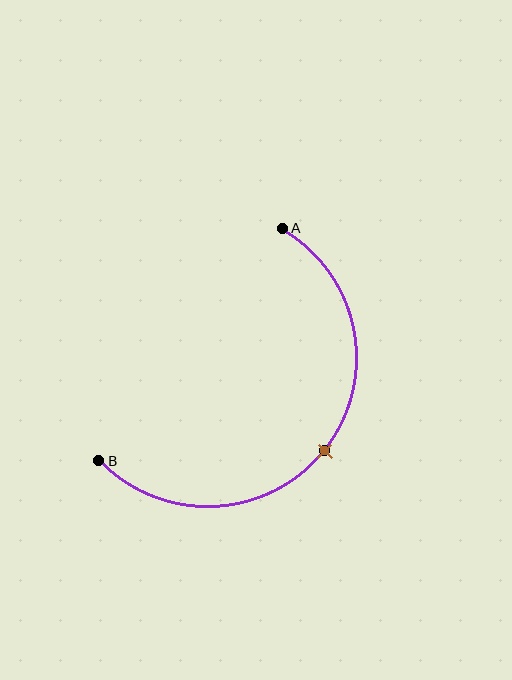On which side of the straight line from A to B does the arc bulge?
The arc bulges below and to the right of the straight line connecting A and B.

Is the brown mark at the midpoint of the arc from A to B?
Yes. The brown mark lies on the arc at equal arc-length from both A and B — it is the arc midpoint.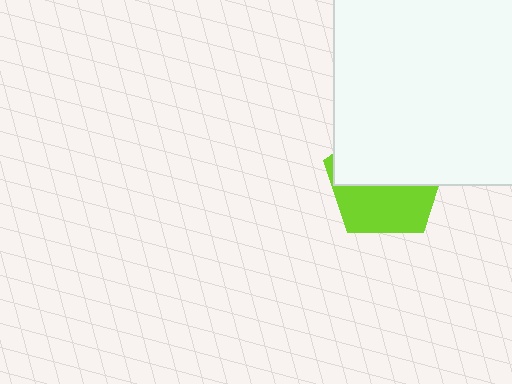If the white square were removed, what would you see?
You would see the complete lime pentagon.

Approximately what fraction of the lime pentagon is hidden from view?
Roughly 54% of the lime pentagon is hidden behind the white square.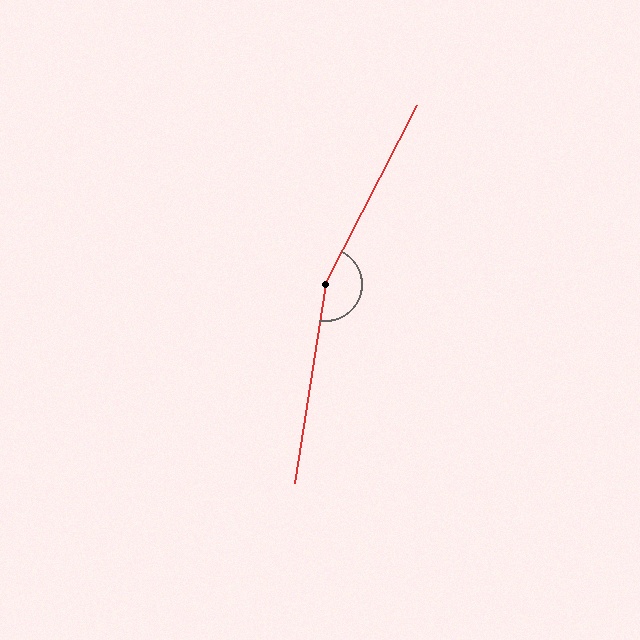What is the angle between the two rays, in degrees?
Approximately 162 degrees.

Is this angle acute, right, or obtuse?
It is obtuse.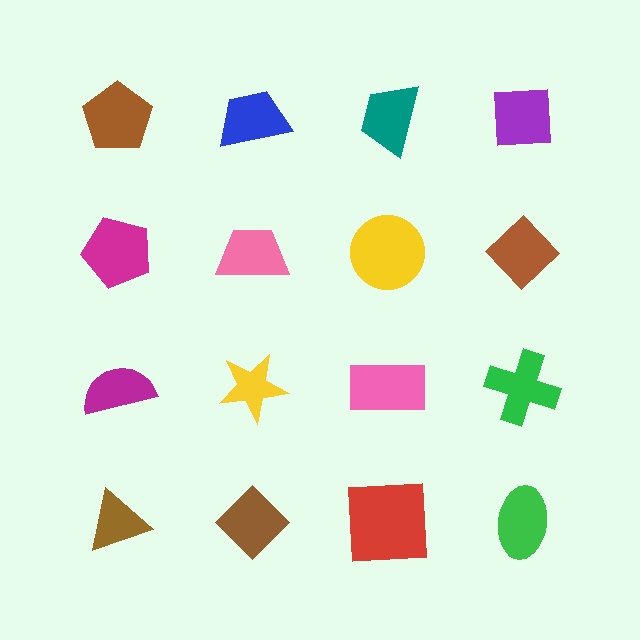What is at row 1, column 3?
A teal trapezoid.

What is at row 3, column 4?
A green cross.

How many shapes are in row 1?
4 shapes.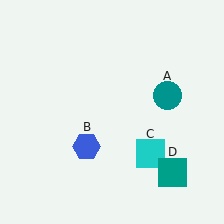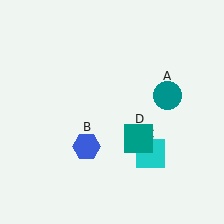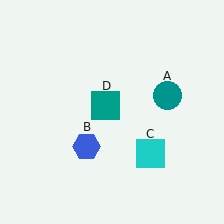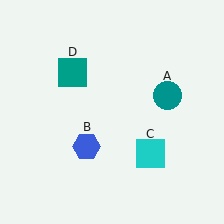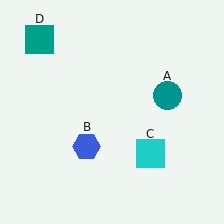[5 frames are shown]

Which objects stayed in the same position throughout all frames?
Teal circle (object A) and blue hexagon (object B) and cyan square (object C) remained stationary.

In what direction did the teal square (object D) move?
The teal square (object D) moved up and to the left.